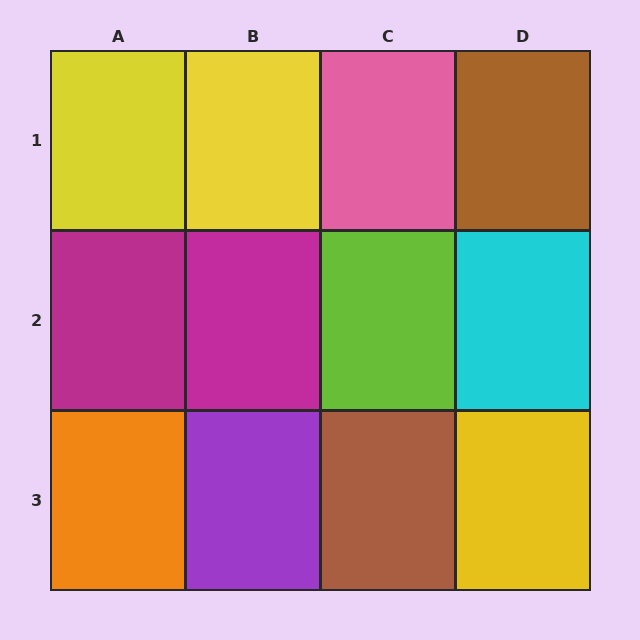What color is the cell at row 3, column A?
Orange.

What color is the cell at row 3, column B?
Purple.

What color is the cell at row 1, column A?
Yellow.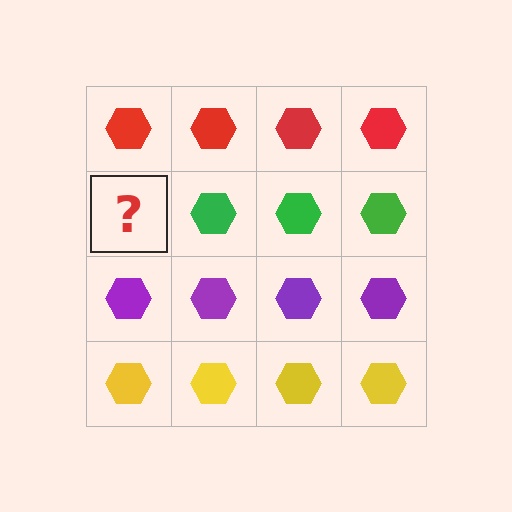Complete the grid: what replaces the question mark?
The question mark should be replaced with a green hexagon.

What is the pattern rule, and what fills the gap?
The rule is that each row has a consistent color. The gap should be filled with a green hexagon.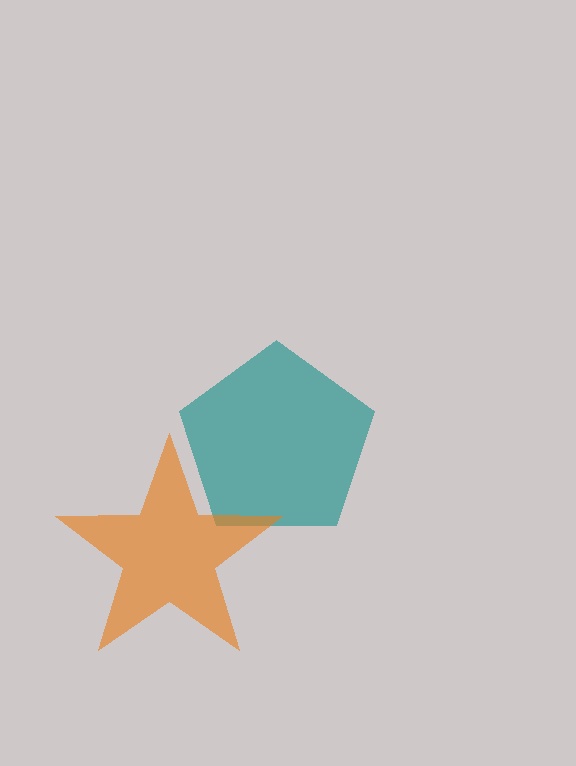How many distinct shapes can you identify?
There are 2 distinct shapes: a teal pentagon, an orange star.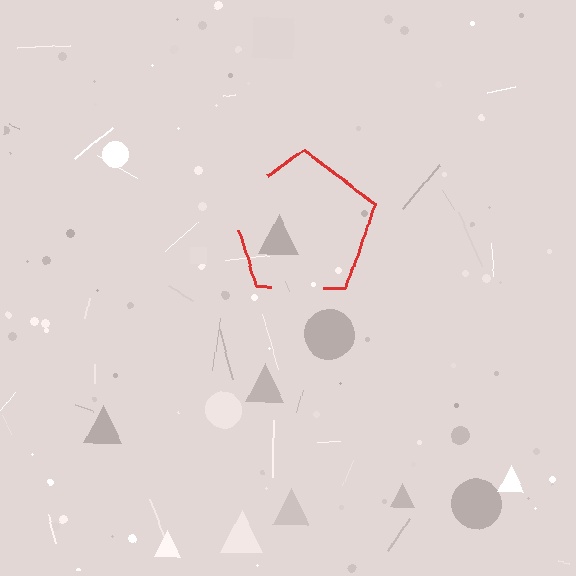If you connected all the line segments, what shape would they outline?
They would outline a pentagon.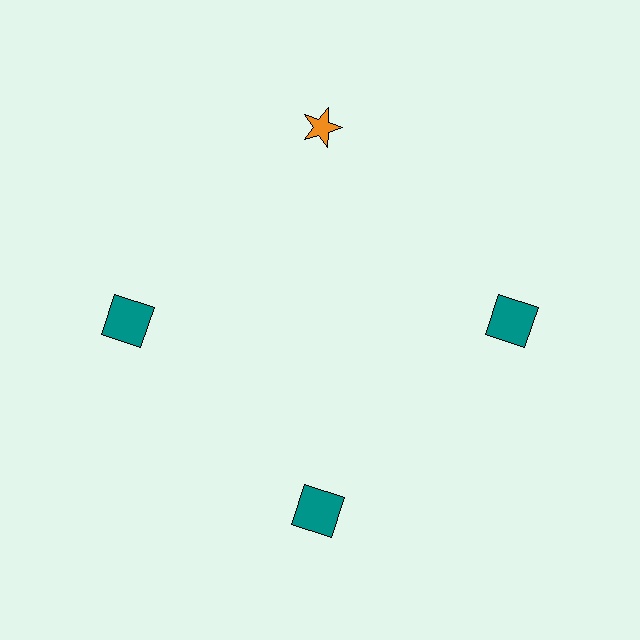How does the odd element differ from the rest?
It differs in both color (orange instead of teal) and shape (star instead of square).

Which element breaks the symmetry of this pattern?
The orange star at roughly the 12 o'clock position breaks the symmetry. All other shapes are teal squares.